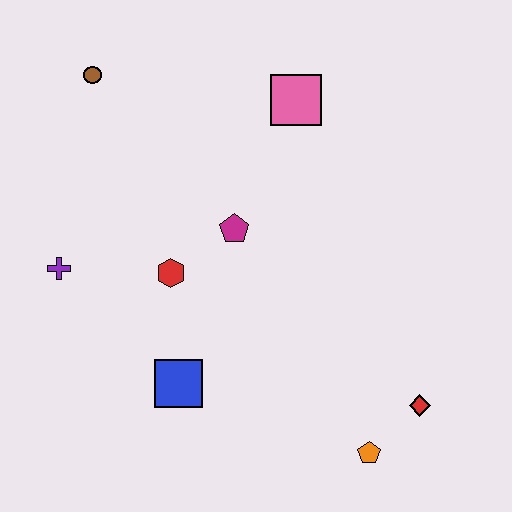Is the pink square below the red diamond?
No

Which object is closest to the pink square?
The magenta pentagon is closest to the pink square.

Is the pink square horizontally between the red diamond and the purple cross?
Yes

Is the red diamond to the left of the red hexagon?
No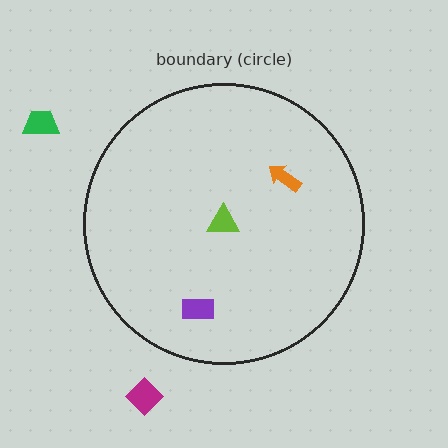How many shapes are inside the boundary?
3 inside, 2 outside.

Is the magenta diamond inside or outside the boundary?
Outside.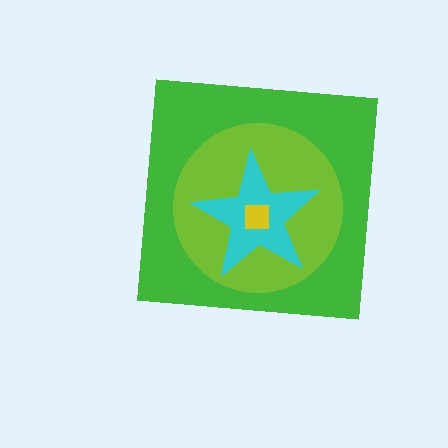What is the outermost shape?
The green square.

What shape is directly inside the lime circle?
The cyan star.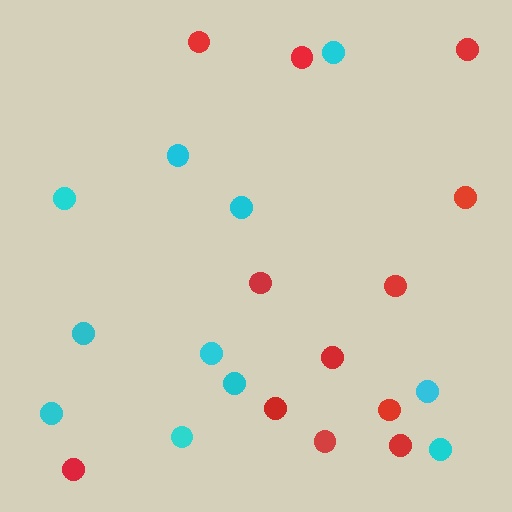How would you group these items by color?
There are 2 groups: one group of red circles (12) and one group of cyan circles (11).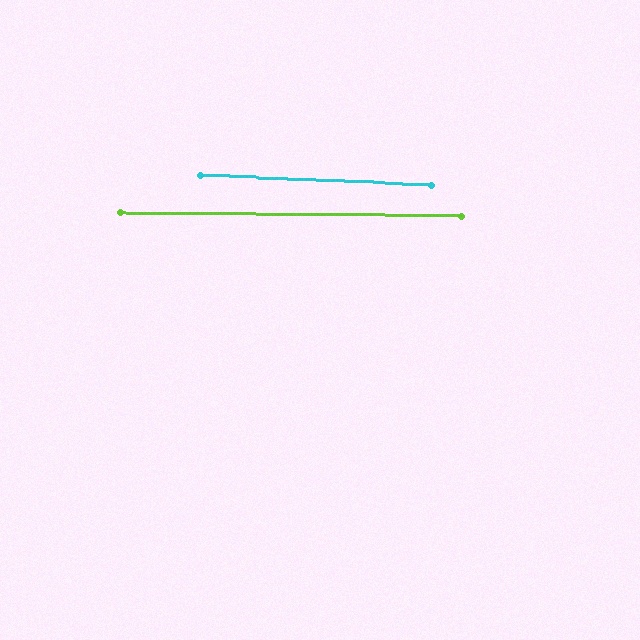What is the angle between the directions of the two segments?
Approximately 2 degrees.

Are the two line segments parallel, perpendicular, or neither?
Parallel — their directions differ by only 1.9°.